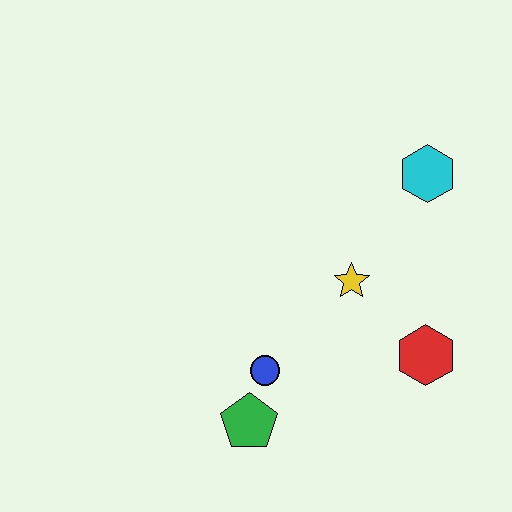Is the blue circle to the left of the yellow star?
Yes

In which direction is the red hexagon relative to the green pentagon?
The red hexagon is to the right of the green pentagon.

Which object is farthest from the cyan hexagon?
The green pentagon is farthest from the cyan hexagon.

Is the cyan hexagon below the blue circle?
No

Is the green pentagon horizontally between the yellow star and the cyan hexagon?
No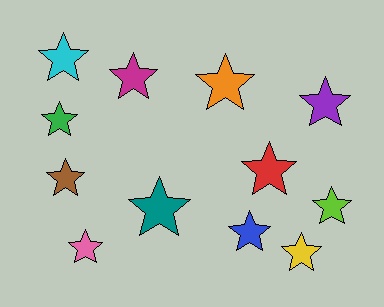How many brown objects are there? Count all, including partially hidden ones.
There is 1 brown object.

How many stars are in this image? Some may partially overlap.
There are 12 stars.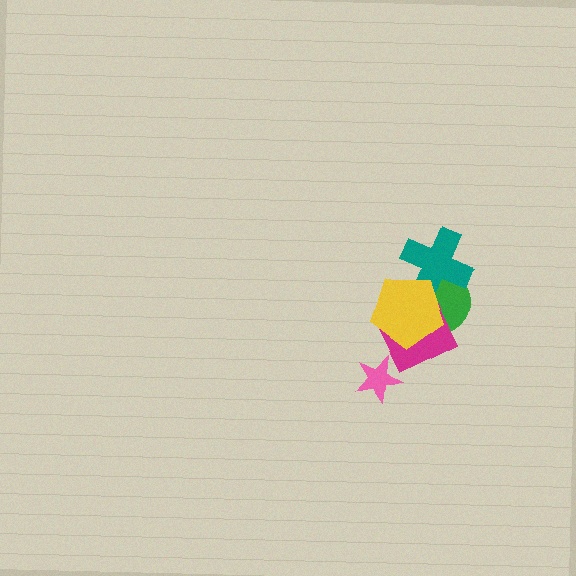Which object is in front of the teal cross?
The yellow pentagon is in front of the teal cross.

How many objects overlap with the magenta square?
2 objects overlap with the magenta square.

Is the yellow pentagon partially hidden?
No, no other shape covers it.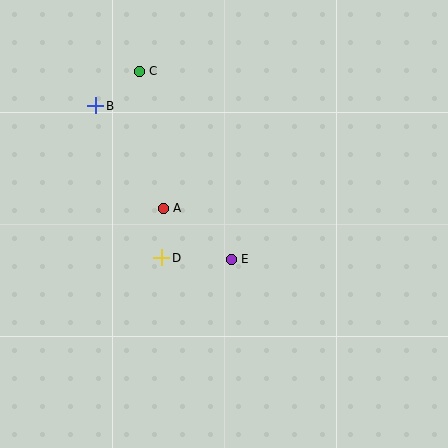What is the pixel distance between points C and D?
The distance between C and D is 188 pixels.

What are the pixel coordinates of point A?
Point A is at (163, 208).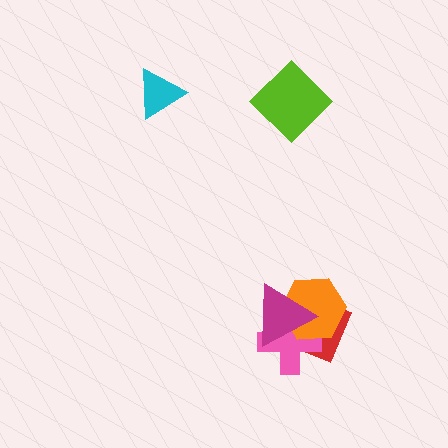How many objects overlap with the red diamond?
3 objects overlap with the red diamond.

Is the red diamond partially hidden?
Yes, it is partially covered by another shape.